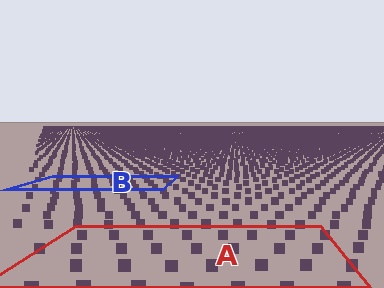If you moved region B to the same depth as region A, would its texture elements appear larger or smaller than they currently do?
They would appear larger. At a closer depth, the same texture elements are projected at a bigger on-screen size.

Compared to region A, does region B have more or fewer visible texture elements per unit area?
Region B has more texture elements per unit area — they are packed more densely because it is farther away.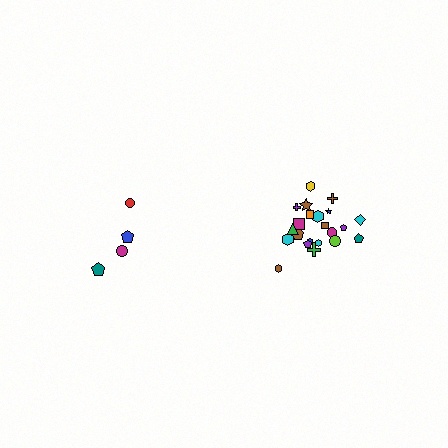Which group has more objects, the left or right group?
The right group.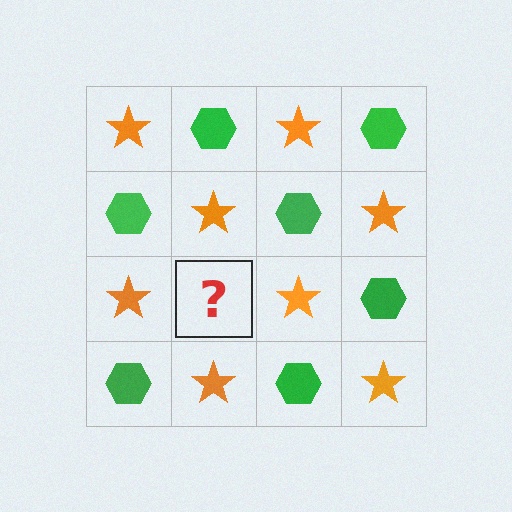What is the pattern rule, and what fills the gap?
The rule is that it alternates orange star and green hexagon in a checkerboard pattern. The gap should be filled with a green hexagon.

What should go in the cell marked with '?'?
The missing cell should contain a green hexagon.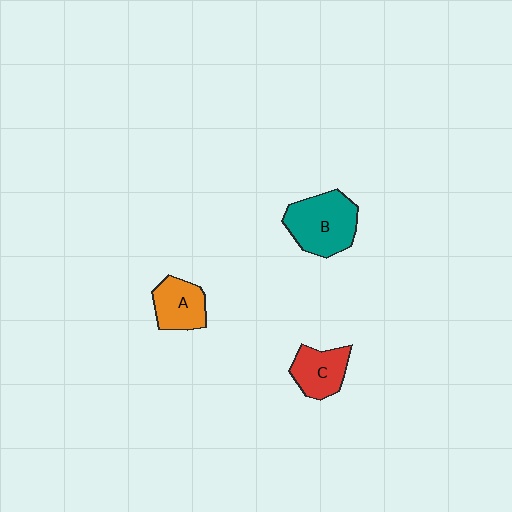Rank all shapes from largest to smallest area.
From largest to smallest: B (teal), C (red), A (orange).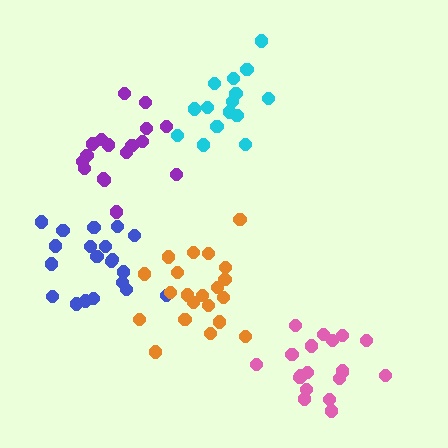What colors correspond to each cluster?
The clusters are colored: blue, cyan, orange, pink, purple.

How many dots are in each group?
Group 1: 20 dots, Group 2: 15 dots, Group 3: 21 dots, Group 4: 19 dots, Group 5: 17 dots (92 total).